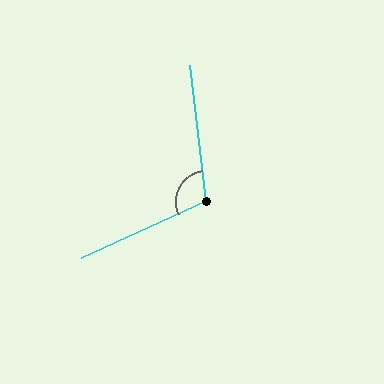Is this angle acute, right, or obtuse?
It is obtuse.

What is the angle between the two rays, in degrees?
Approximately 108 degrees.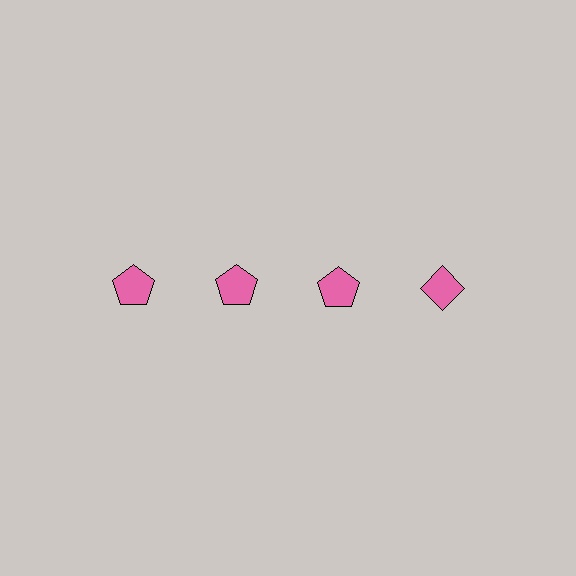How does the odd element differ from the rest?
It has a different shape: diamond instead of pentagon.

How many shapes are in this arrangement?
There are 4 shapes arranged in a grid pattern.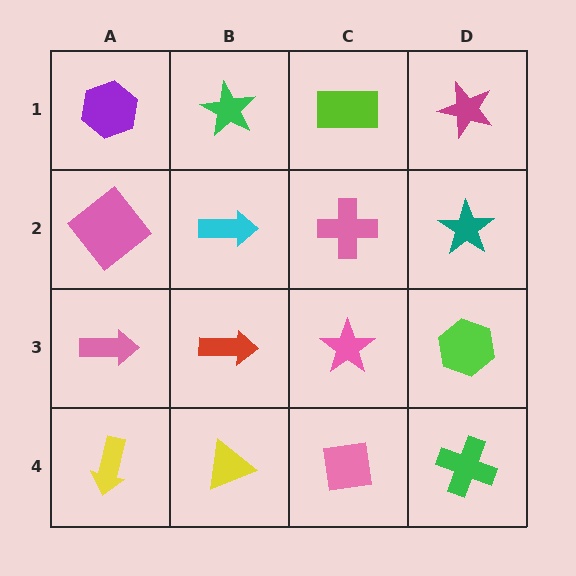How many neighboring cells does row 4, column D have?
2.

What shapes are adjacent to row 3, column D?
A teal star (row 2, column D), a green cross (row 4, column D), a pink star (row 3, column C).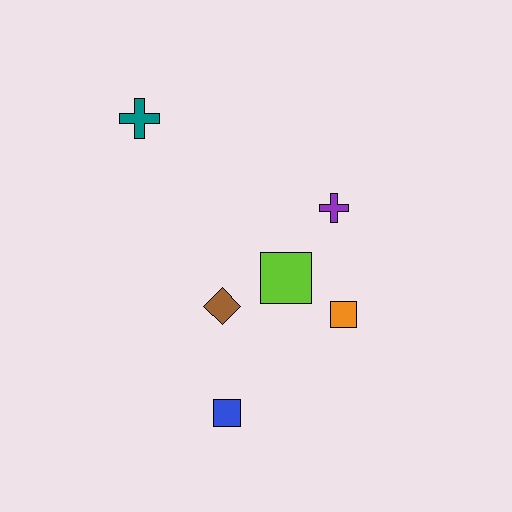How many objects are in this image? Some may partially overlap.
There are 6 objects.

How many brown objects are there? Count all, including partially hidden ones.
There is 1 brown object.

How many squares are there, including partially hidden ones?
There are 3 squares.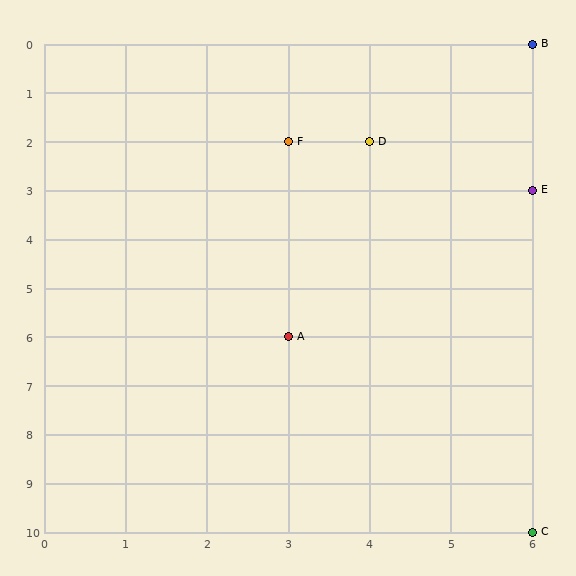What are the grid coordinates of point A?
Point A is at grid coordinates (3, 6).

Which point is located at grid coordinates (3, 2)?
Point F is at (3, 2).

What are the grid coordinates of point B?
Point B is at grid coordinates (6, 0).